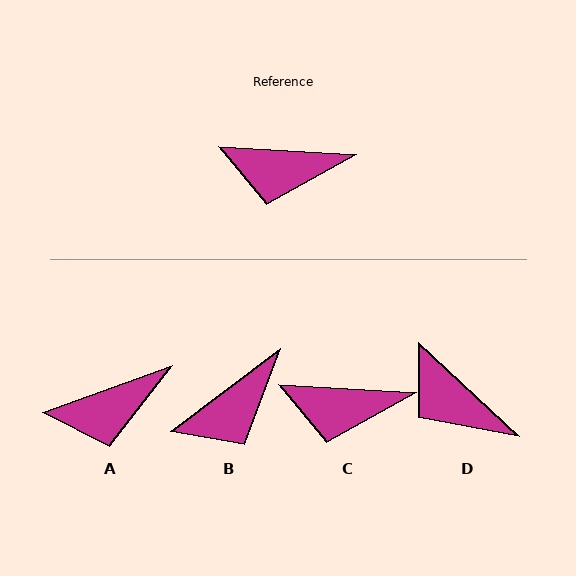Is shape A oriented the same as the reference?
No, it is off by about 23 degrees.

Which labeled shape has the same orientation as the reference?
C.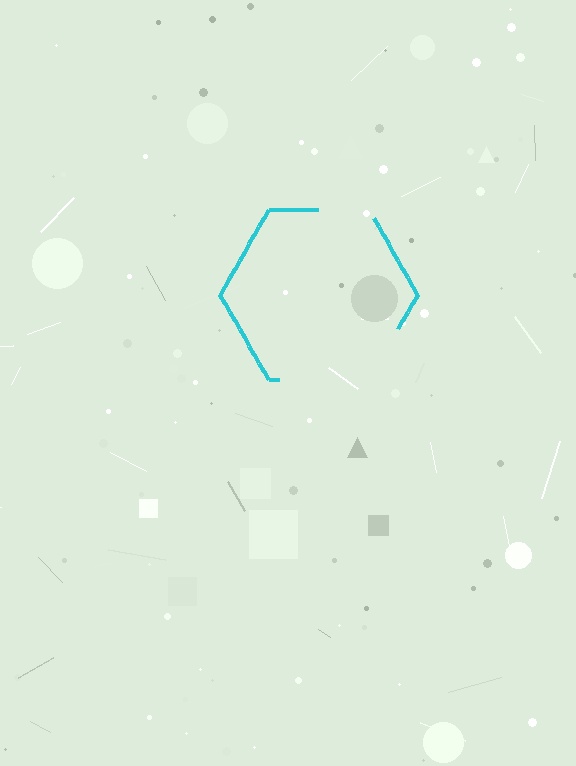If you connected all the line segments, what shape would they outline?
They would outline a hexagon.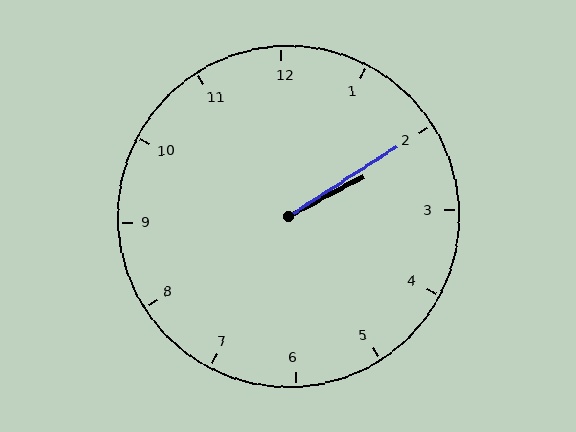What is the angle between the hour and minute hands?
Approximately 5 degrees.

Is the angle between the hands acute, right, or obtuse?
It is acute.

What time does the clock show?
2:10.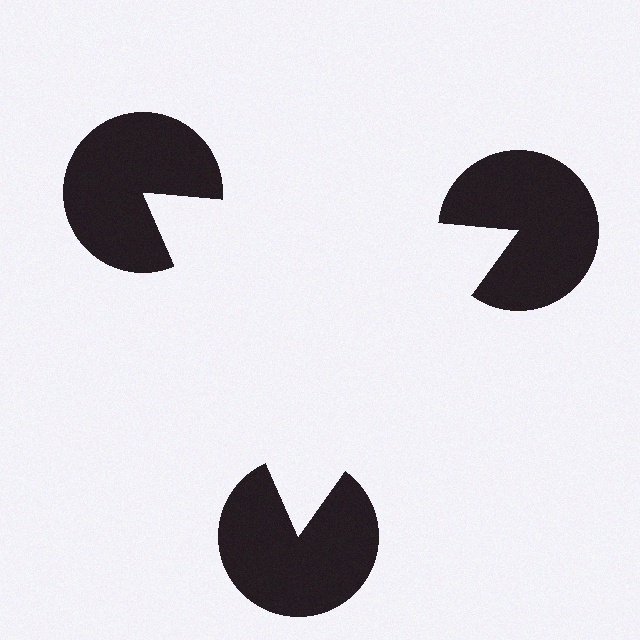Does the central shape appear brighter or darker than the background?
It typically appears slightly brighter than the background, even though no actual brightness change is drawn.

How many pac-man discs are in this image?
There are 3 — one at each vertex of the illusory triangle.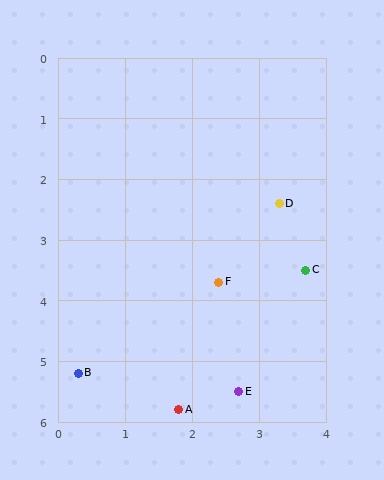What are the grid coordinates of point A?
Point A is at approximately (1.8, 5.8).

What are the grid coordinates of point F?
Point F is at approximately (2.4, 3.7).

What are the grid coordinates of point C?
Point C is at approximately (3.7, 3.5).